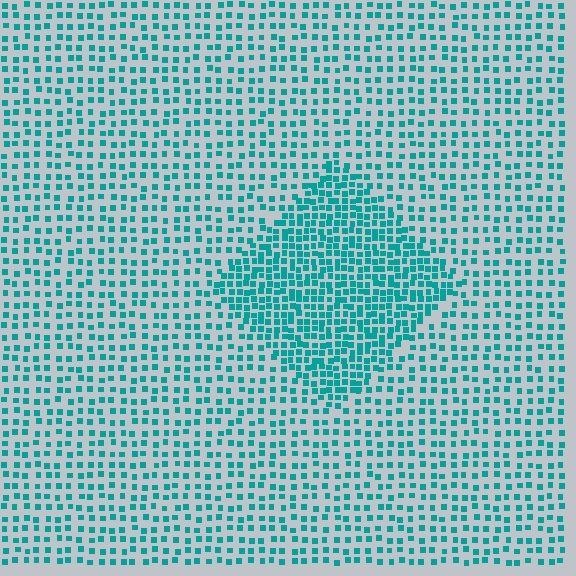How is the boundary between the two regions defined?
The boundary is defined by a change in element density (approximately 2.0x ratio). All elements are the same color, size, and shape.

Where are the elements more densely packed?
The elements are more densely packed inside the diamond boundary.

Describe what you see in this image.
The image contains small teal elements arranged at two different densities. A diamond-shaped region is visible where the elements are more densely packed than the surrounding area.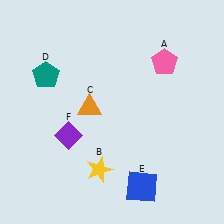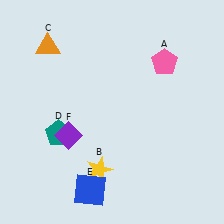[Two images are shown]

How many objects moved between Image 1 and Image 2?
3 objects moved between the two images.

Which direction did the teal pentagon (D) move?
The teal pentagon (D) moved down.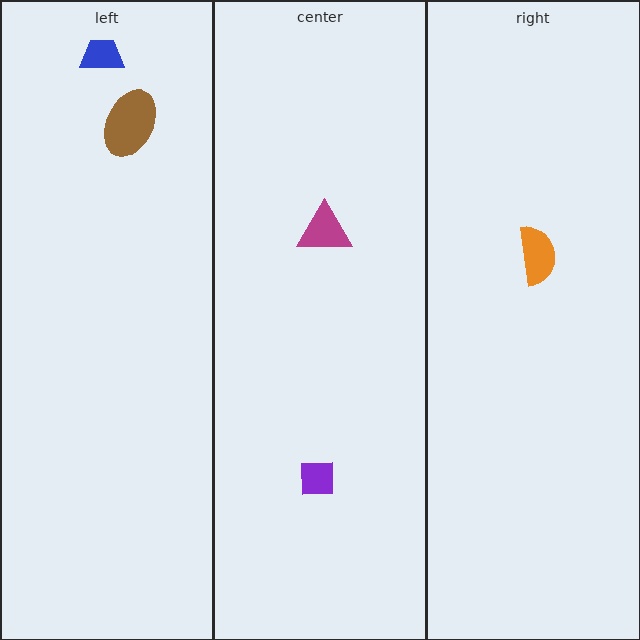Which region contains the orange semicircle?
The right region.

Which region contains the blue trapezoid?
The left region.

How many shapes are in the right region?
1.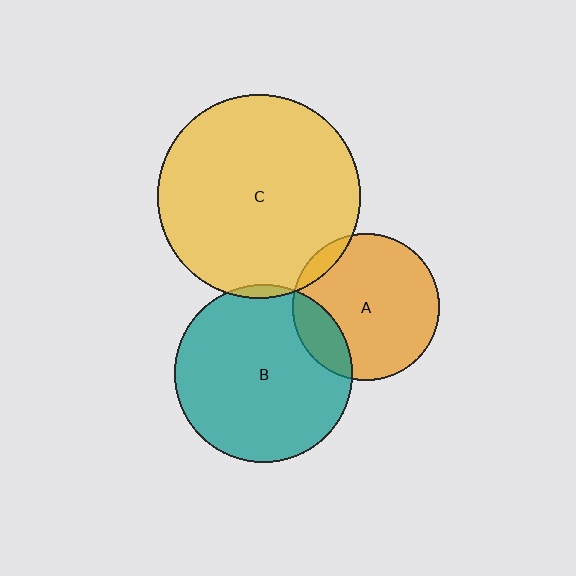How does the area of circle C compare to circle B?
Approximately 1.3 times.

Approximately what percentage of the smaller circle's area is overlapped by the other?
Approximately 15%.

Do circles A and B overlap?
Yes.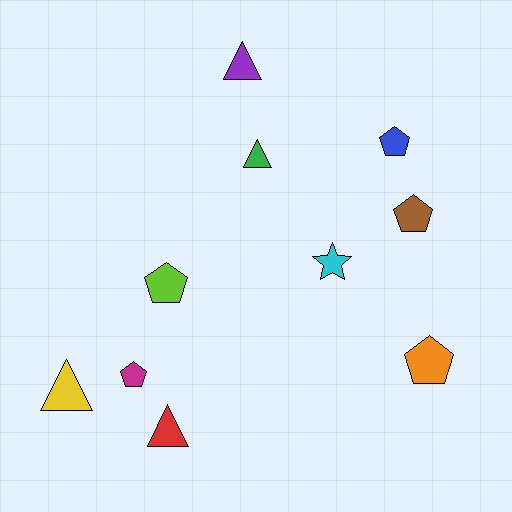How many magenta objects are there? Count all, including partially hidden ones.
There is 1 magenta object.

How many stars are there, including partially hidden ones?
There is 1 star.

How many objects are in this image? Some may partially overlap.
There are 10 objects.